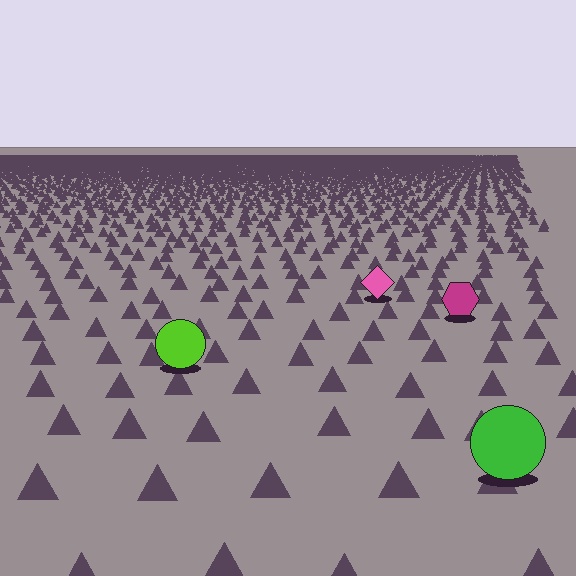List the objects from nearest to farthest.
From nearest to farthest: the green circle, the lime circle, the magenta hexagon, the pink diamond.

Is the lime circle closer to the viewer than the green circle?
No. The green circle is closer — you can tell from the texture gradient: the ground texture is coarser near it.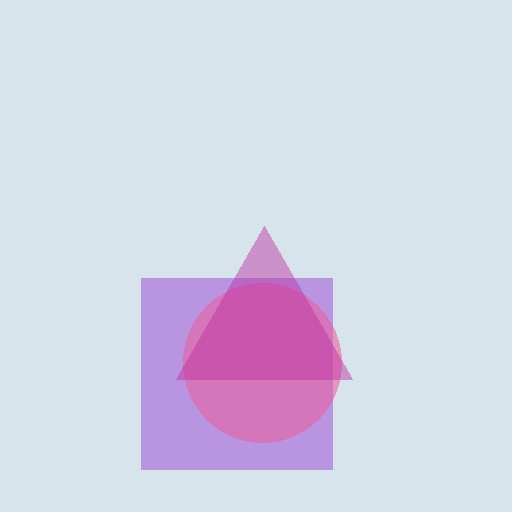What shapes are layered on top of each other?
The layered shapes are: a purple square, a pink circle, a magenta triangle.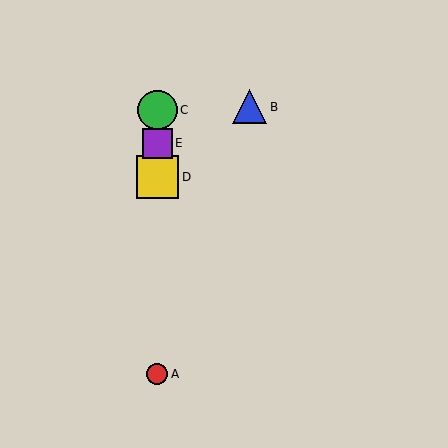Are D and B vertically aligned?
No, D is at x≈157 and B is at x≈250.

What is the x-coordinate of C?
Object C is at x≈157.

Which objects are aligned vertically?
Objects A, C, D, E are aligned vertically.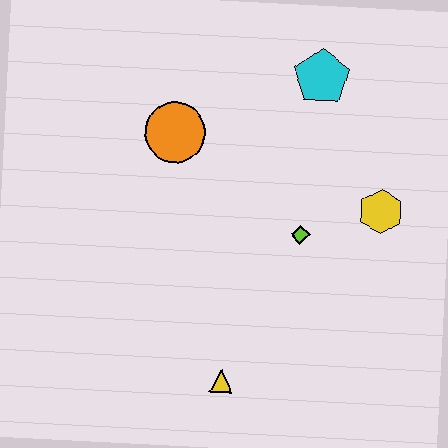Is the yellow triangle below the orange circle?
Yes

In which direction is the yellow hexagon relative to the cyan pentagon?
The yellow hexagon is below the cyan pentagon.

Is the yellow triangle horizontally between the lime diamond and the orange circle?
Yes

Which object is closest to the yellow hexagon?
The lime diamond is closest to the yellow hexagon.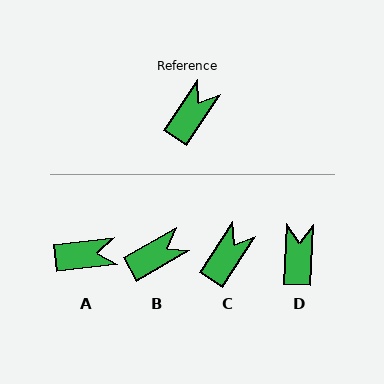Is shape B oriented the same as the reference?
No, it is off by about 26 degrees.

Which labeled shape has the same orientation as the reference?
C.